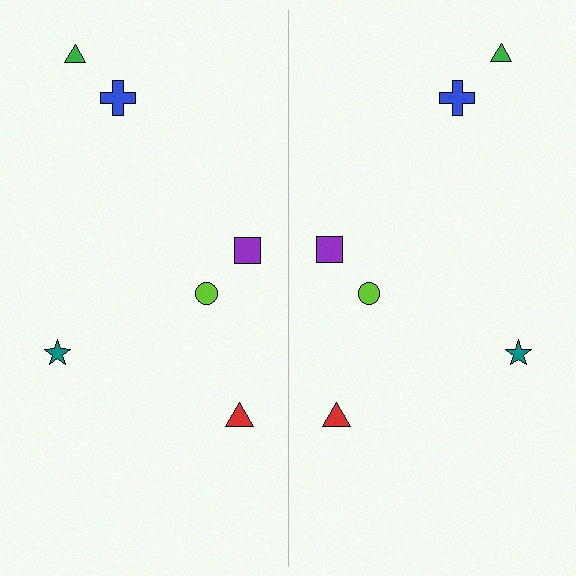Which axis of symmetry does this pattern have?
The pattern has a vertical axis of symmetry running through the center of the image.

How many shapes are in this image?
There are 12 shapes in this image.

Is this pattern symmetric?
Yes, this pattern has bilateral (reflection) symmetry.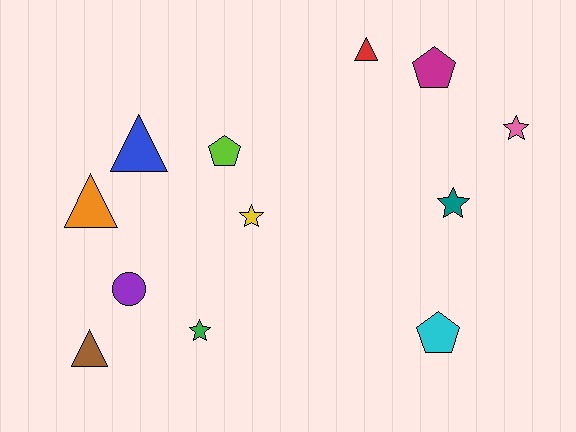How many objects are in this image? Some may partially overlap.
There are 12 objects.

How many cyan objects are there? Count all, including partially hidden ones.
There is 1 cyan object.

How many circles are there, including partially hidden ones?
There is 1 circle.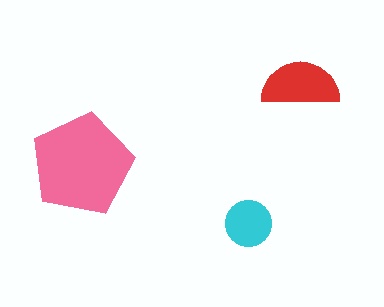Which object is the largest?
The pink pentagon.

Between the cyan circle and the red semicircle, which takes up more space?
The red semicircle.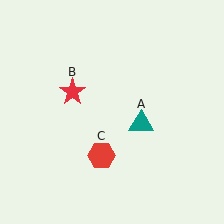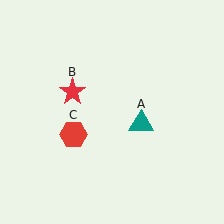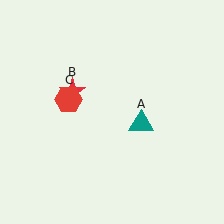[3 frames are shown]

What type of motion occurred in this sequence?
The red hexagon (object C) rotated clockwise around the center of the scene.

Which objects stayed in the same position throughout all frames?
Teal triangle (object A) and red star (object B) remained stationary.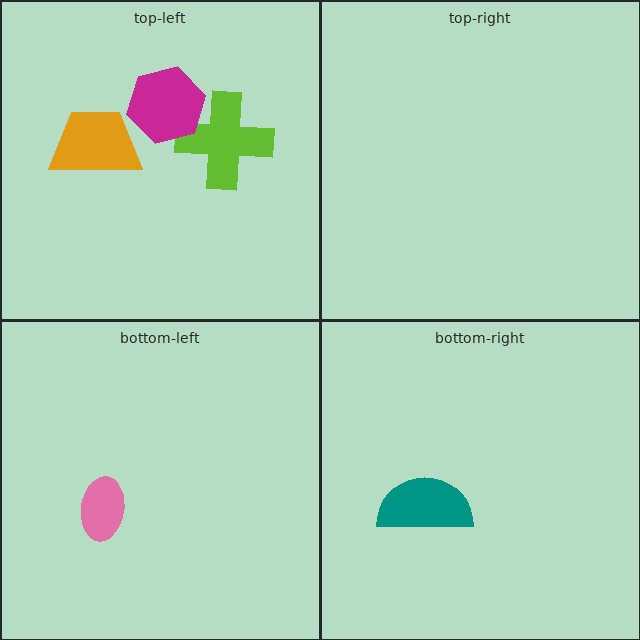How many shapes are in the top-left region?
3.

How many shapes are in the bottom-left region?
1.